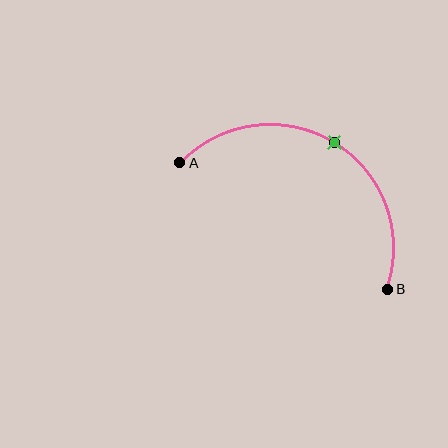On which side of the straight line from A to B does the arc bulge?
The arc bulges above the straight line connecting A and B.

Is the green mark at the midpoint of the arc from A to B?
Yes. The green mark lies on the arc at equal arc-length from both A and B — it is the arc midpoint.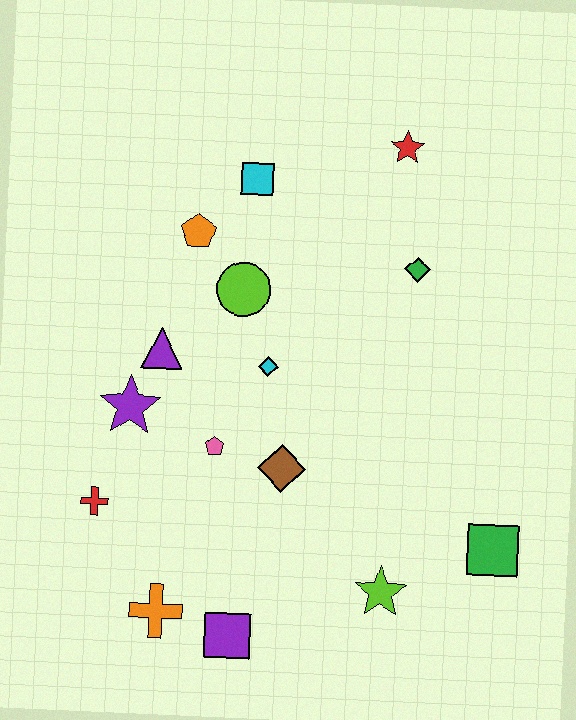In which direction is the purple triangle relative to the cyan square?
The purple triangle is below the cyan square.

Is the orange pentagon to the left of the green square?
Yes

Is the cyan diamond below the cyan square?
Yes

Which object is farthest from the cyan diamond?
The green square is farthest from the cyan diamond.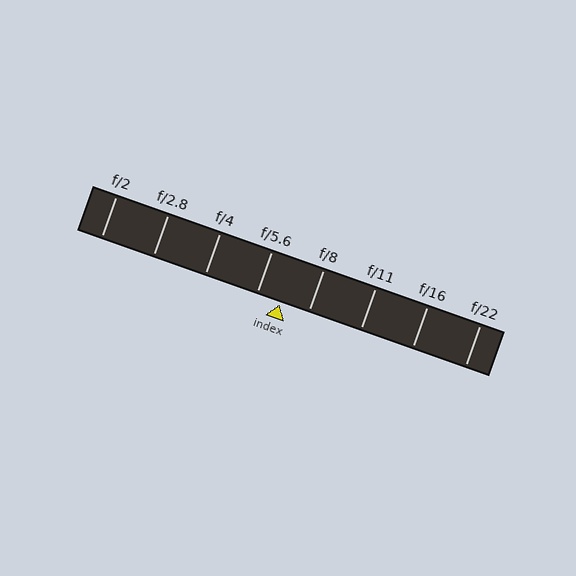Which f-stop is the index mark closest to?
The index mark is closest to f/5.6.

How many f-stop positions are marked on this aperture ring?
There are 8 f-stop positions marked.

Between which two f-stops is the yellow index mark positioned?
The index mark is between f/5.6 and f/8.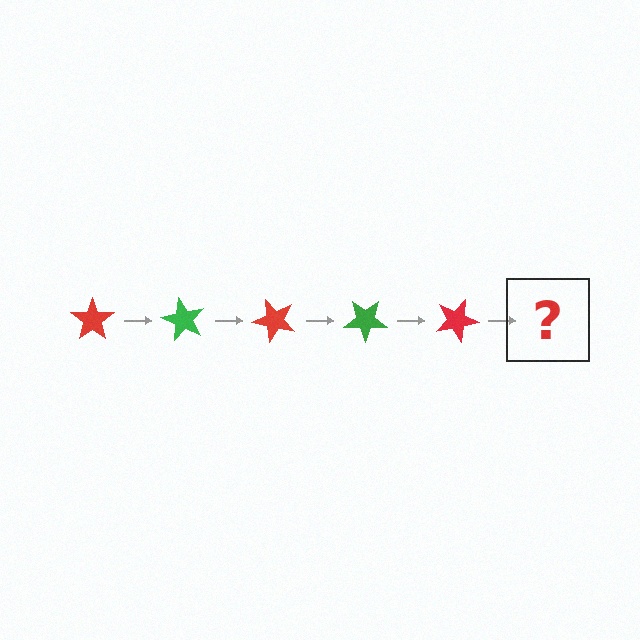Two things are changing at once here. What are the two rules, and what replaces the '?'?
The two rules are that it rotates 60 degrees each step and the color cycles through red and green. The '?' should be a green star, rotated 300 degrees from the start.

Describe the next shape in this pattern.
It should be a green star, rotated 300 degrees from the start.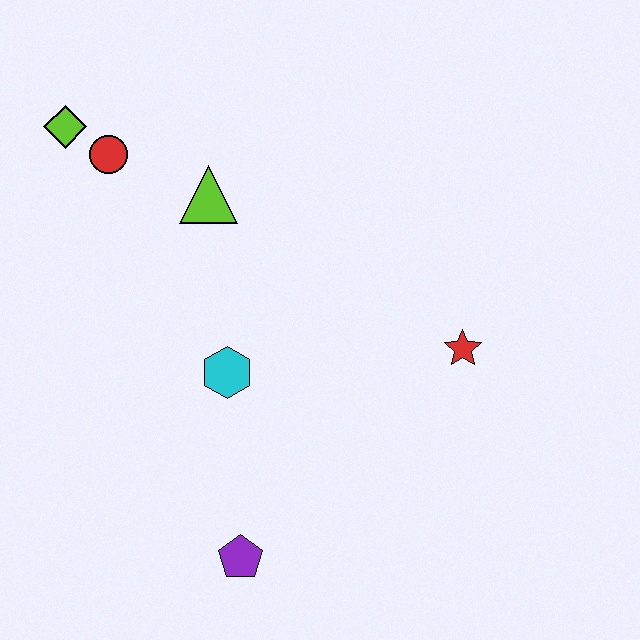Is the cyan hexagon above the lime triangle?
No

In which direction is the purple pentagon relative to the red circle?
The purple pentagon is below the red circle.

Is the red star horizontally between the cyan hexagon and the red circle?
No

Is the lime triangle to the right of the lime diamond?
Yes